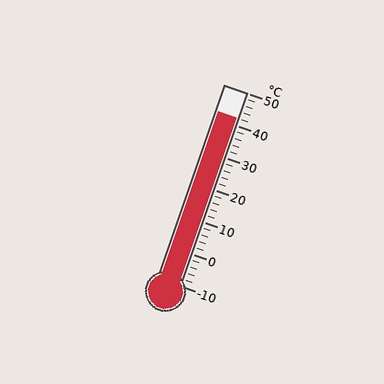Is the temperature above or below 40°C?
The temperature is above 40°C.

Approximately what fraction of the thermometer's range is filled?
The thermometer is filled to approximately 85% of its range.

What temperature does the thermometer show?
The thermometer shows approximately 42°C.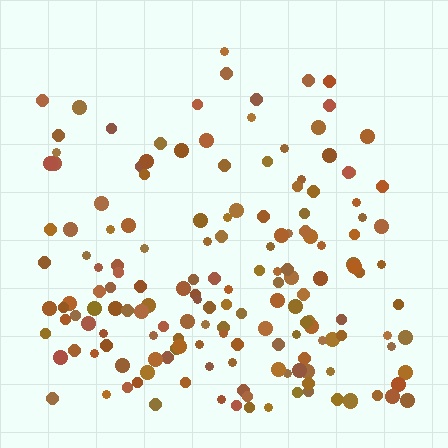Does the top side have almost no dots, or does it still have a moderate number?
Still a moderate number, just noticeably fewer than the bottom.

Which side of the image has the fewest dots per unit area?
The top.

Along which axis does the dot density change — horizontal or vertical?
Vertical.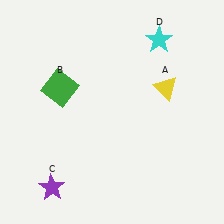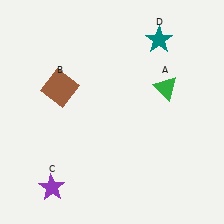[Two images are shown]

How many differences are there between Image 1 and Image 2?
There are 3 differences between the two images.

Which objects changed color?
A changed from yellow to green. B changed from green to brown. D changed from cyan to teal.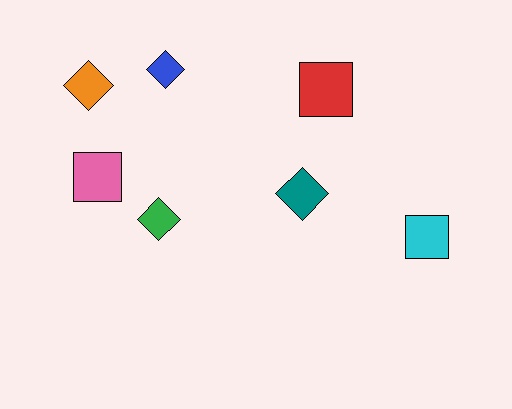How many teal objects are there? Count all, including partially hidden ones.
There is 1 teal object.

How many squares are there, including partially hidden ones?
There are 3 squares.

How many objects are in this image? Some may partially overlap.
There are 7 objects.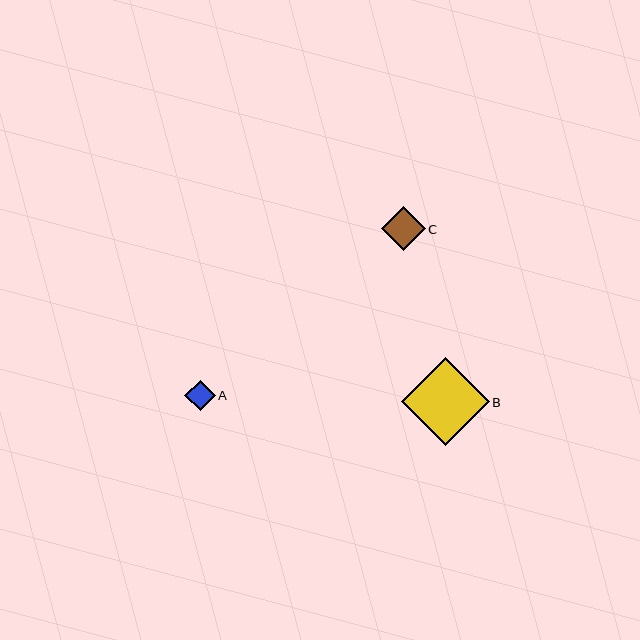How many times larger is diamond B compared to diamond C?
Diamond B is approximately 2.0 times the size of diamond C.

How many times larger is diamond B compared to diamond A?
Diamond B is approximately 2.9 times the size of diamond A.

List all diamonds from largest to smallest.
From largest to smallest: B, C, A.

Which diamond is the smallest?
Diamond A is the smallest with a size of approximately 30 pixels.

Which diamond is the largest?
Diamond B is the largest with a size of approximately 88 pixels.